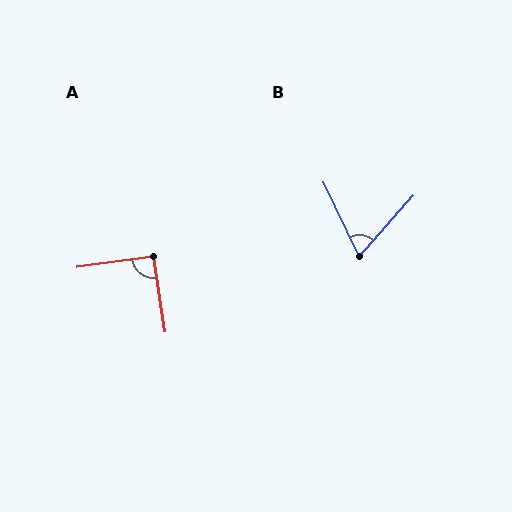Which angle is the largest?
A, at approximately 91 degrees.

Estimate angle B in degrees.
Approximately 67 degrees.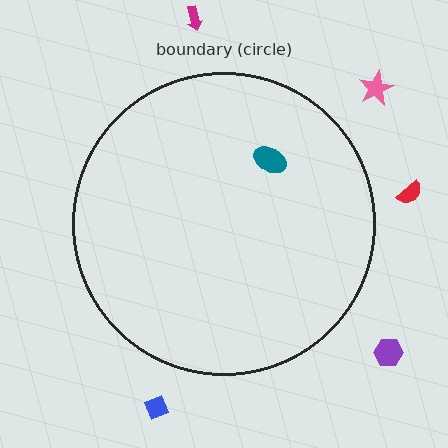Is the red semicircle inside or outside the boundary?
Outside.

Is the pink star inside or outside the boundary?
Outside.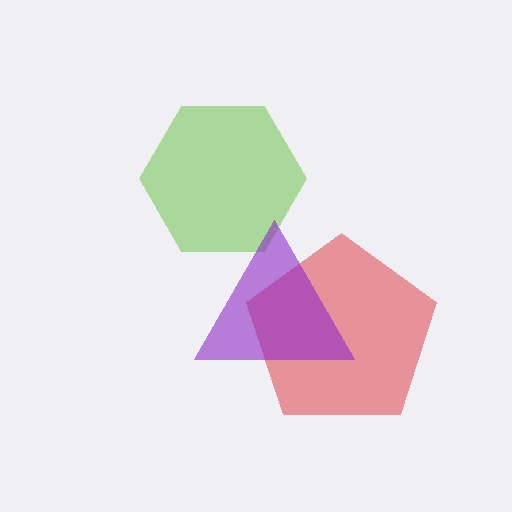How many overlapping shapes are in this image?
There are 3 overlapping shapes in the image.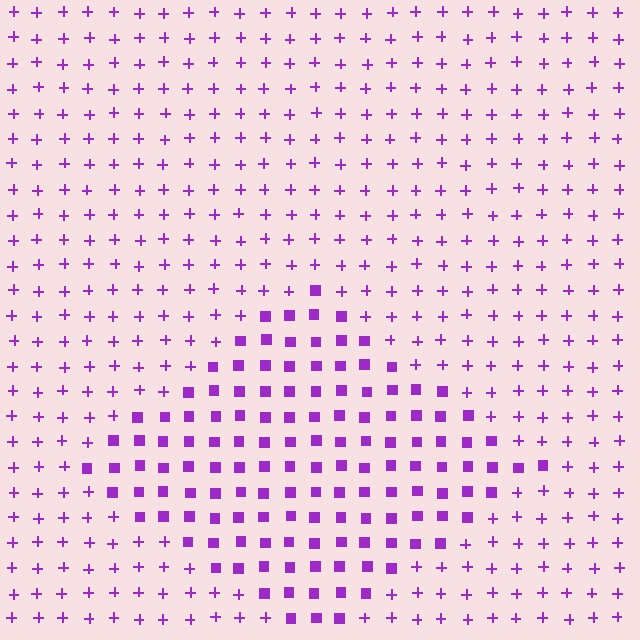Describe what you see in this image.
The image is filled with small purple elements arranged in a uniform grid. A diamond-shaped region contains squares, while the surrounding area contains plus signs. The boundary is defined purely by the change in element shape.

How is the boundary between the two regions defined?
The boundary is defined by a change in element shape: squares inside vs. plus signs outside. All elements share the same color and spacing.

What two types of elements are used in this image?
The image uses squares inside the diamond region and plus signs outside it.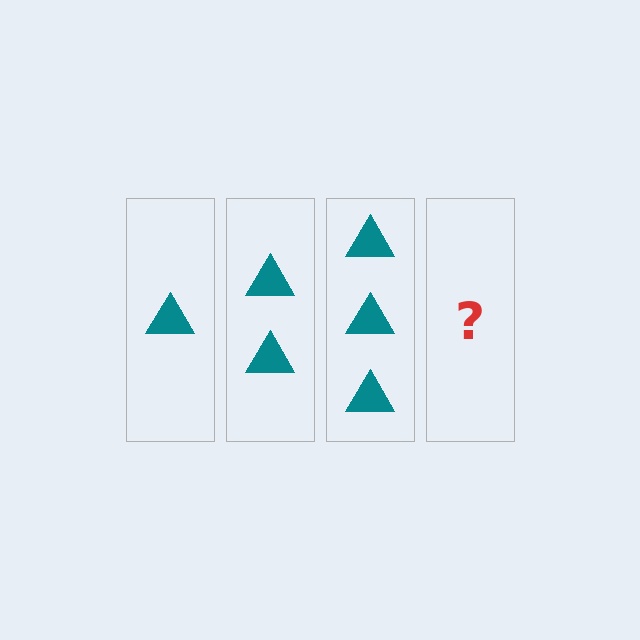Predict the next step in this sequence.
The next step is 4 triangles.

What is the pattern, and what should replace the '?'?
The pattern is that each step adds one more triangle. The '?' should be 4 triangles.